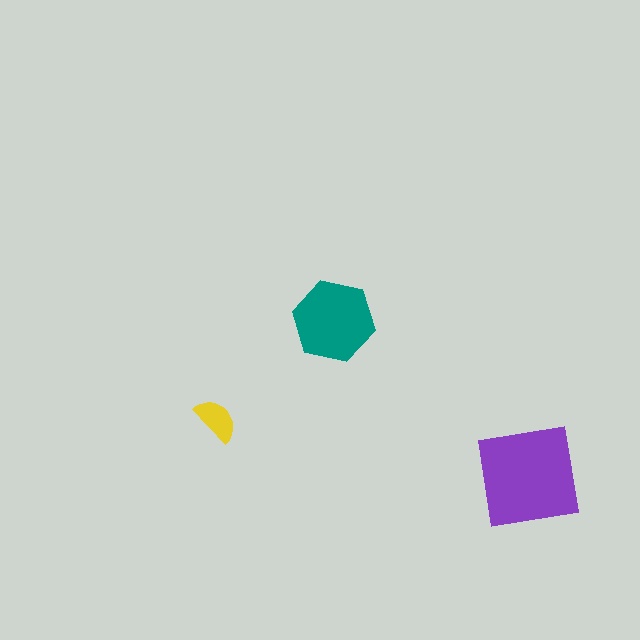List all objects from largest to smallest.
The purple square, the teal hexagon, the yellow semicircle.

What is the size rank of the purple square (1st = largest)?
1st.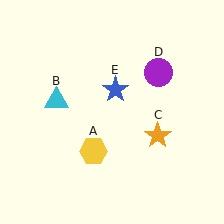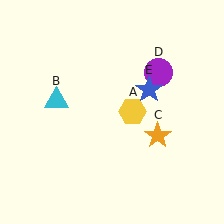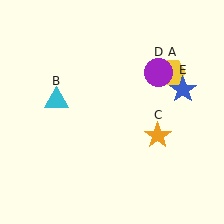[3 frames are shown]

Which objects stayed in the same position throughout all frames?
Cyan triangle (object B) and orange star (object C) and purple circle (object D) remained stationary.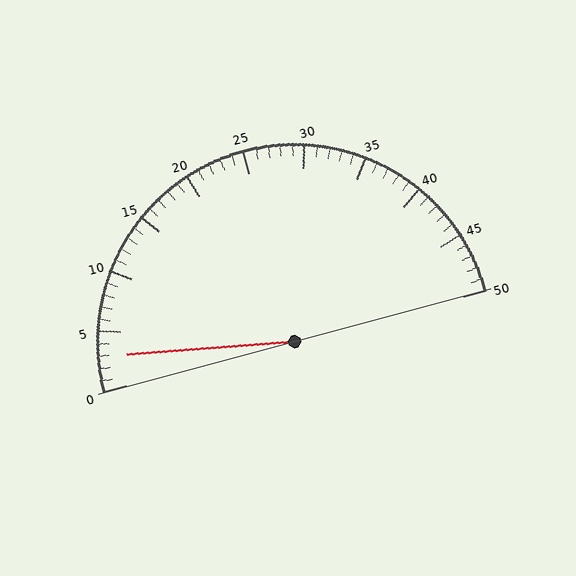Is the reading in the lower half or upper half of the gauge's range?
The reading is in the lower half of the range (0 to 50).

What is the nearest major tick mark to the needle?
The nearest major tick mark is 5.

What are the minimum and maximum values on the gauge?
The gauge ranges from 0 to 50.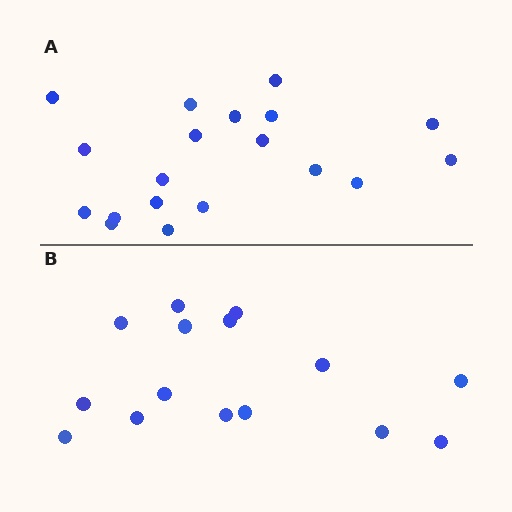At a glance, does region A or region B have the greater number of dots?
Region A (the top region) has more dots.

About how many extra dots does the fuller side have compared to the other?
Region A has about 4 more dots than region B.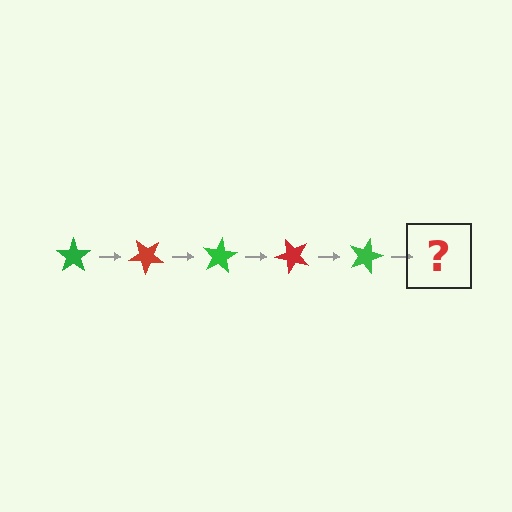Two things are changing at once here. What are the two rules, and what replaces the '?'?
The two rules are that it rotates 40 degrees each step and the color cycles through green and red. The '?' should be a red star, rotated 200 degrees from the start.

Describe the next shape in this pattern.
It should be a red star, rotated 200 degrees from the start.